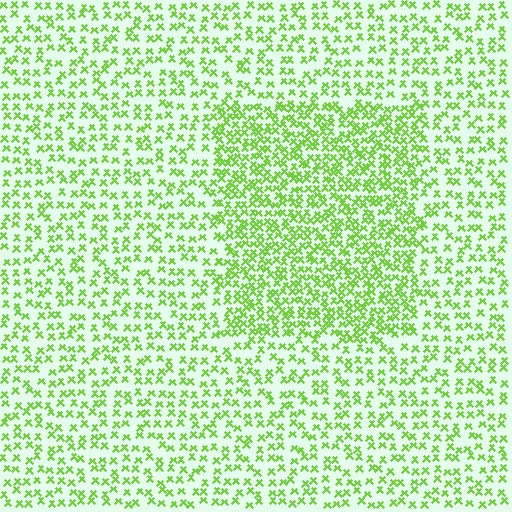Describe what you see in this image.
The image contains small lime elements arranged at two different densities. A rectangle-shaped region is visible where the elements are more densely packed than the surrounding area.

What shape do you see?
I see a rectangle.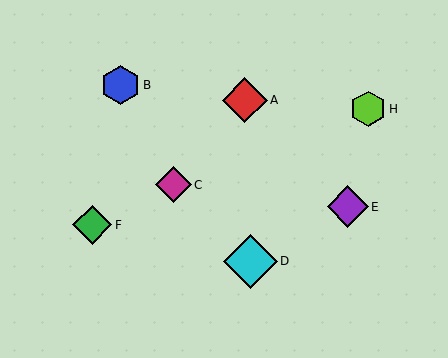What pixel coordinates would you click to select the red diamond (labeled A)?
Click at (245, 100) to select the red diamond A.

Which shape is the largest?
The cyan diamond (labeled D) is the largest.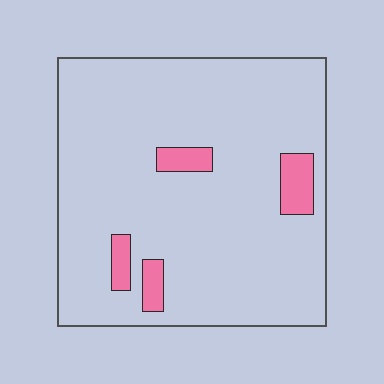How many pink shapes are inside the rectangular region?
4.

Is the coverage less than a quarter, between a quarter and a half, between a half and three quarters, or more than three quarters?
Less than a quarter.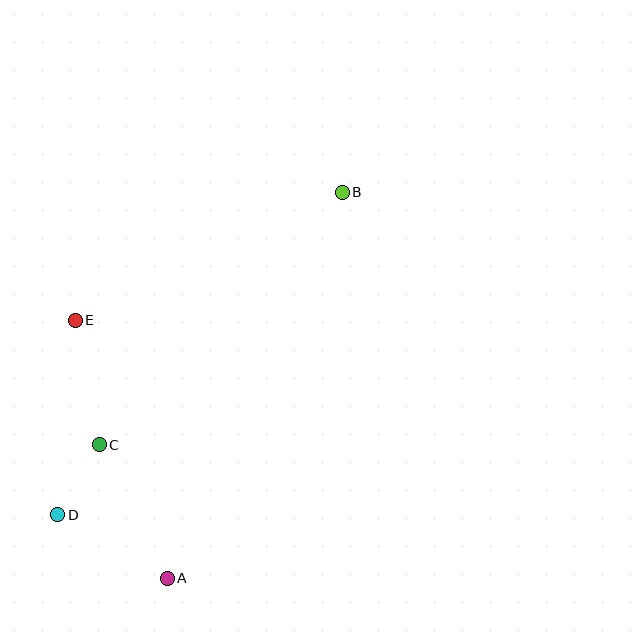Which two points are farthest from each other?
Points B and D are farthest from each other.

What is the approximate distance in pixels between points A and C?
The distance between A and C is approximately 150 pixels.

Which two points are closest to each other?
Points C and D are closest to each other.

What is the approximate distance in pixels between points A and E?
The distance between A and E is approximately 274 pixels.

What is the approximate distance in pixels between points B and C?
The distance between B and C is approximately 351 pixels.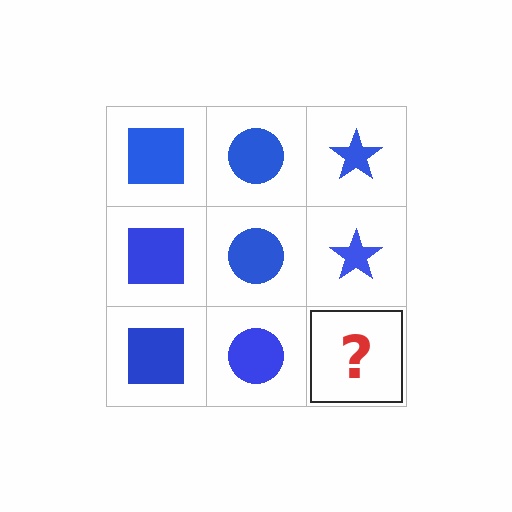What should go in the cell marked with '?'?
The missing cell should contain a blue star.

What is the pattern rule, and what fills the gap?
The rule is that each column has a consistent shape. The gap should be filled with a blue star.